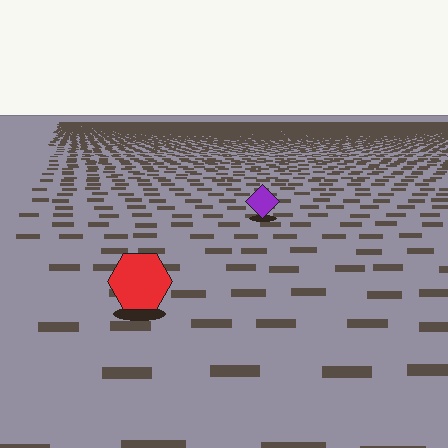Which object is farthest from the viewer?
The purple diamond is farthest from the viewer. It appears smaller and the ground texture around it is denser.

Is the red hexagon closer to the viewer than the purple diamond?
Yes. The red hexagon is closer — you can tell from the texture gradient: the ground texture is coarser near it.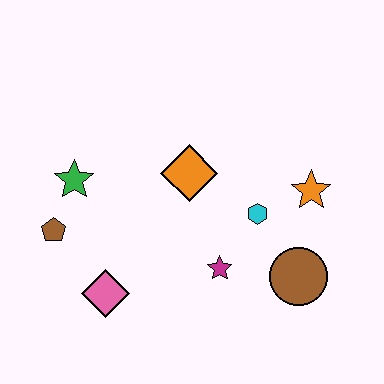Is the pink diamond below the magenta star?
Yes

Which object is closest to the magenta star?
The cyan hexagon is closest to the magenta star.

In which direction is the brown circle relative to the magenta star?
The brown circle is to the right of the magenta star.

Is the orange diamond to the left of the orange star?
Yes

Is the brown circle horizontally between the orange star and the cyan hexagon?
Yes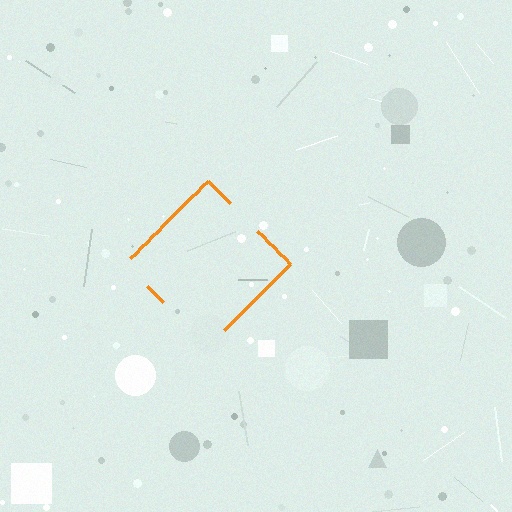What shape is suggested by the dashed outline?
The dashed outline suggests a diamond.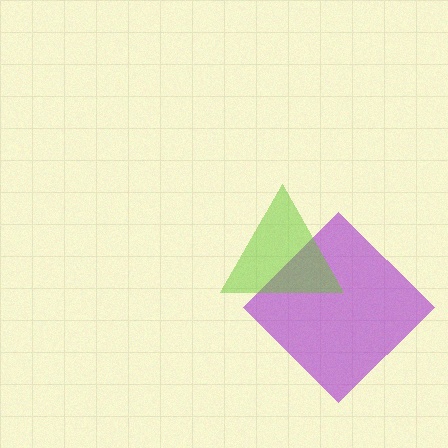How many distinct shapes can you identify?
There are 2 distinct shapes: a purple diamond, a lime triangle.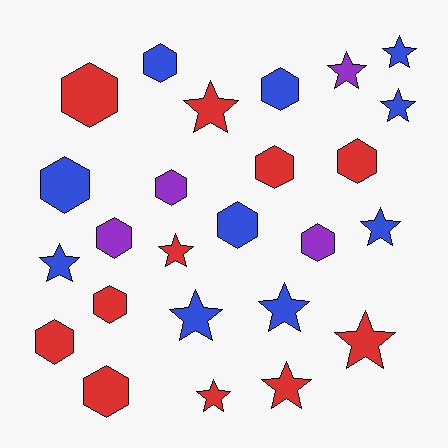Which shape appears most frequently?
Hexagon, with 13 objects.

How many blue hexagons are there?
There are 4 blue hexagons.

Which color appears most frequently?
Red, with 11 objects.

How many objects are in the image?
There are 25 objects.